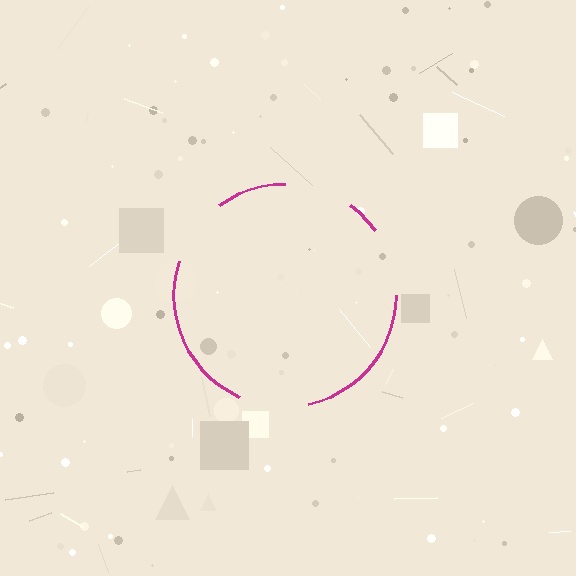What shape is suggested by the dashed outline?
The dashed outline suggests a circle.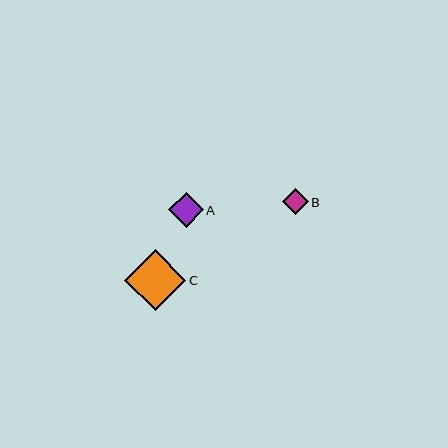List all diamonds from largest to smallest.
From largest to smallest: C, A, B.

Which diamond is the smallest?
Diamond B is the smallest with a size of approximately 26 pixels.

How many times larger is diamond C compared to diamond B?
Diamond C is approximately 2.4 times the size of diamond B.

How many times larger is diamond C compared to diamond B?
Diamond C is approximately 2.4 times the size of diamond B.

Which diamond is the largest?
Diamond C is the largest with a size of approximately 61 pixels.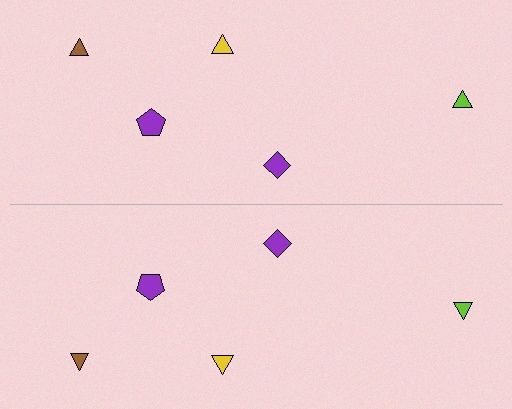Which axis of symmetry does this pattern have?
The pattern has a horizontal axis of symmetry running through the center of the image.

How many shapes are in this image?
There are 10 shapes in this image.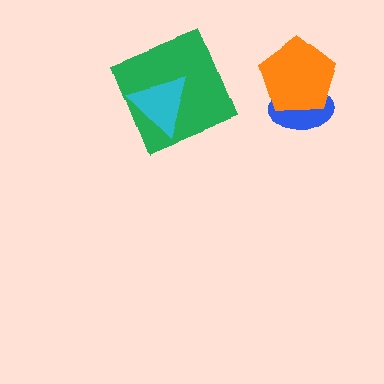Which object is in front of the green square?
The cyan triangle is in front of the green square.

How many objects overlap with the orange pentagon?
1 object overlaps with the orange pentagon.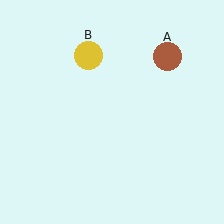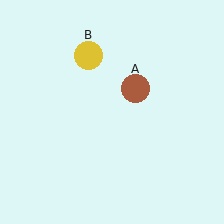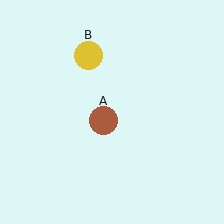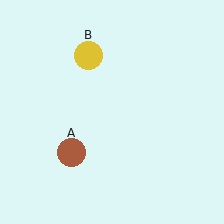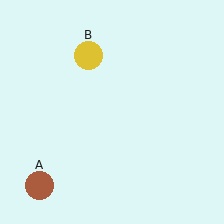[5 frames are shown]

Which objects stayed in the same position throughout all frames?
Yellow circle (object B) remained stationary.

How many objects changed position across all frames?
1 object changed position: brown circle (object A).